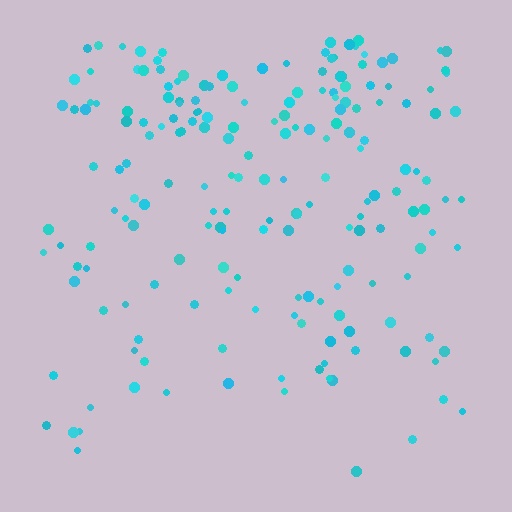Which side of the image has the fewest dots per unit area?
The bottom.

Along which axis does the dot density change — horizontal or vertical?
Vertical.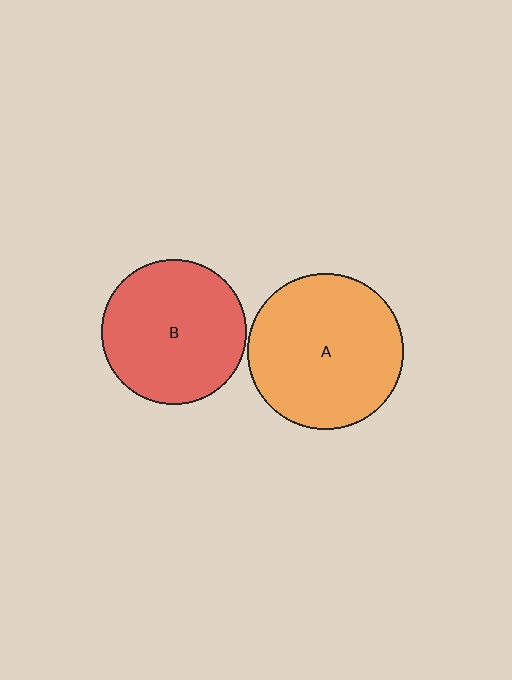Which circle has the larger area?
Circle A (orange).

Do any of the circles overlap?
No, none of the circles overlap.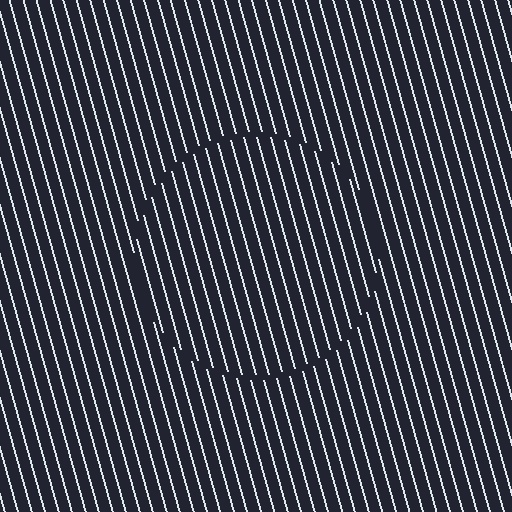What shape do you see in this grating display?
An illusory circle. The interior of the shape contains the same grating, shifted by half a period — the contour is defined by the phase discontinuity where line-ends from the inner and outer gratings abut.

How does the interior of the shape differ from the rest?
The interior of the shape contains the same grating, shifted by half a period — the contour is defined by the phase discontinuity where line-ends from the inner and outer gratings abut.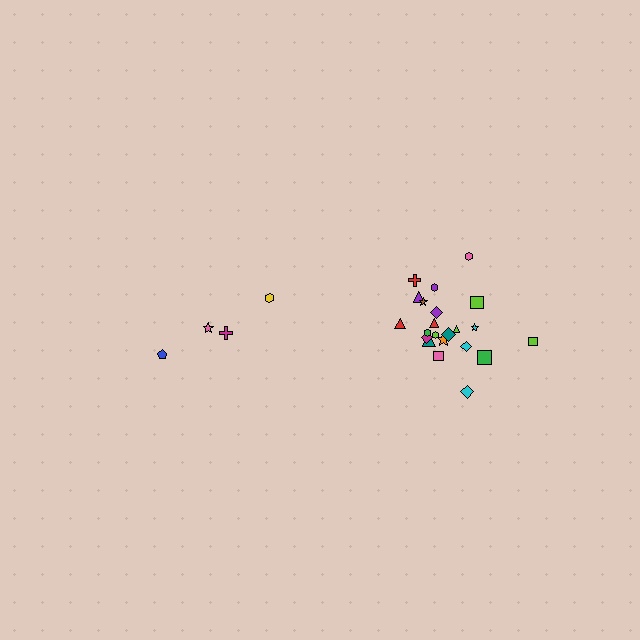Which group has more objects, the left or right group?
The right group.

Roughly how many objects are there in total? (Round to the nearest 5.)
Roughly 25 objects in total.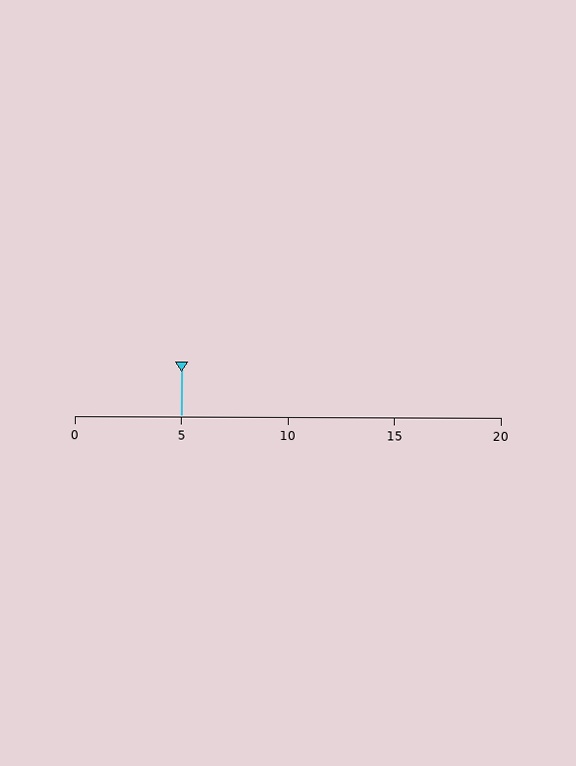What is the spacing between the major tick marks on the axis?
The major ticks are spaced 5 apart.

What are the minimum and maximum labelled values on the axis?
The axis runs from 0 to 20.